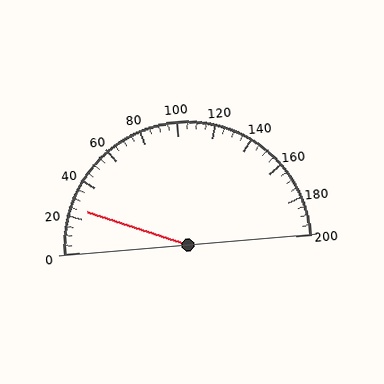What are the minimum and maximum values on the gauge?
The gauge ranges from 0 to 200.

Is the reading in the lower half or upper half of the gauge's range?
The reading is in the lower half of the range (0 to 200).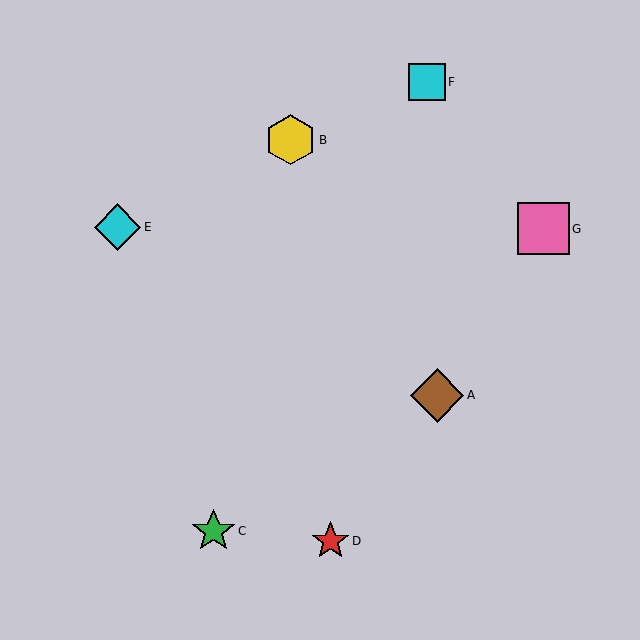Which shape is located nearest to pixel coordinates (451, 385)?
The brown diamond (labeled A) at (437, 395) is nearest to that location.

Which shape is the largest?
The brown diamond (labeled A) is the largest.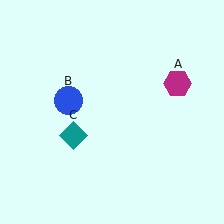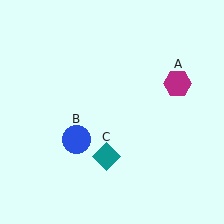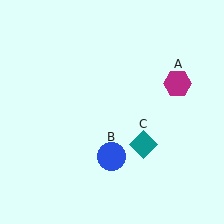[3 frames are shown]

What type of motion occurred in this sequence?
The blue circle (object B), teal diamond (object C) rotated counterclockwise around the center of the scene.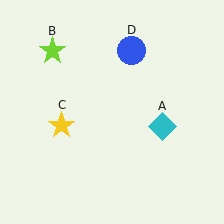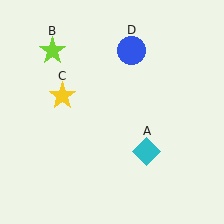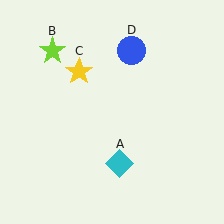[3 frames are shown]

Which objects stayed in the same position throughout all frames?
Lime star (object B) and blue circle (object D) remained stationary.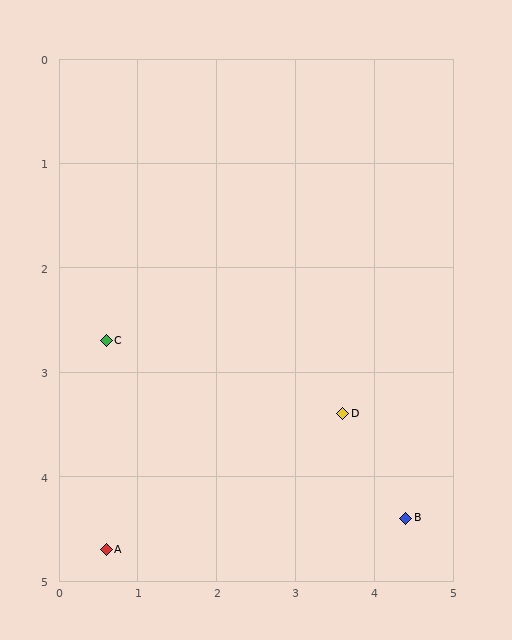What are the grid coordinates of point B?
Point B is at approximately (4.4, 4.4).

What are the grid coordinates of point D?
Point D is at approximately (3.6, 3.4).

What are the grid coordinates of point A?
Point A is at approximately (0.6, 4.7).